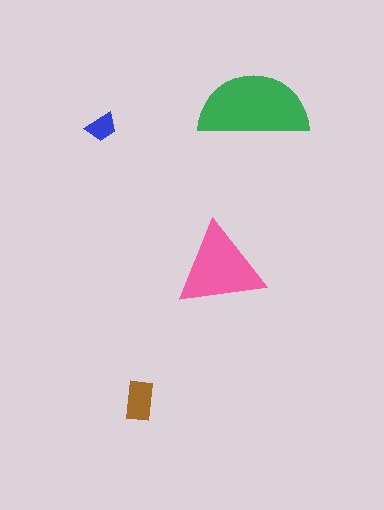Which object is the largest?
The green semicircle.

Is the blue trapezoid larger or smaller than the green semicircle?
Smaller.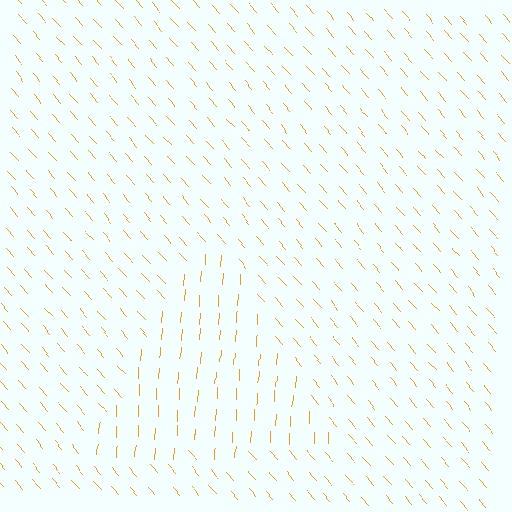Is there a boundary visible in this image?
Yes, there is a texture boundary formed by a change in line orientation.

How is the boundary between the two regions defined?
The boundary is defined purely by a change in line orientation (approximately 45 degrees difference). All lines are the same color and thickness.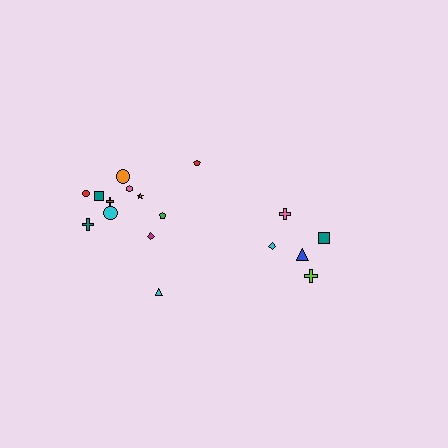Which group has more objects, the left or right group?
The left group.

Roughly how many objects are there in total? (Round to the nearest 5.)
Roughly 15 objects in total.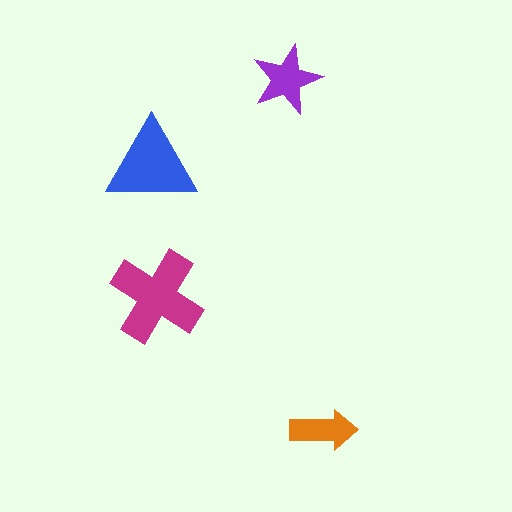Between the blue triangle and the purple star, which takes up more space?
The blue triangle.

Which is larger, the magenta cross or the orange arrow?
The magenta cross.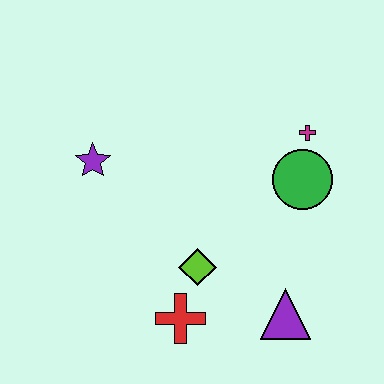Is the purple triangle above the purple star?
No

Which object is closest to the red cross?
The lime diamond is closest to the red cross.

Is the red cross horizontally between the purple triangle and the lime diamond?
No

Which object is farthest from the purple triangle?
The purple star is farthest from the purple triangle.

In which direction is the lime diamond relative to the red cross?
The lime diamond is above the red cross.